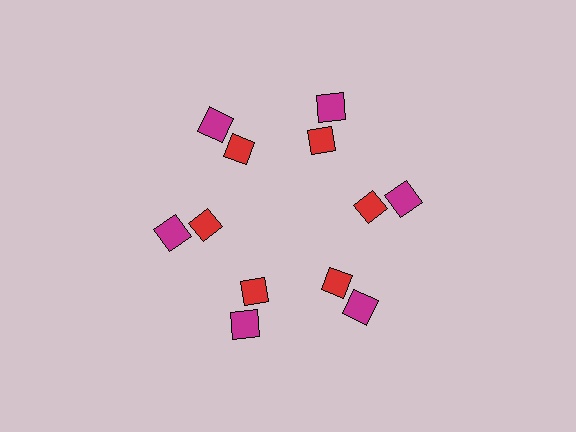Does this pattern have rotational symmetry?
Yes, this pattern has 6-fold rotational symmetry. It looks the same after rotating 60 degrees around the center.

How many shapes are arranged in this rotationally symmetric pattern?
There are 12 shapes, arranged in 6 groups of 2.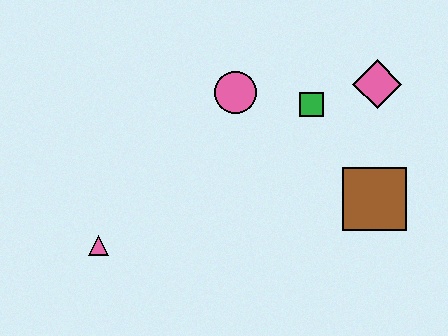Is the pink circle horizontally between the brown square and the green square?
No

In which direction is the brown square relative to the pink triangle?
The brown square is to the right of the pink triangle.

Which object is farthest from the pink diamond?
The pink triangle is farthest from the pink diamond.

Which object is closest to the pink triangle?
The pink circle is closest to the pink triangle.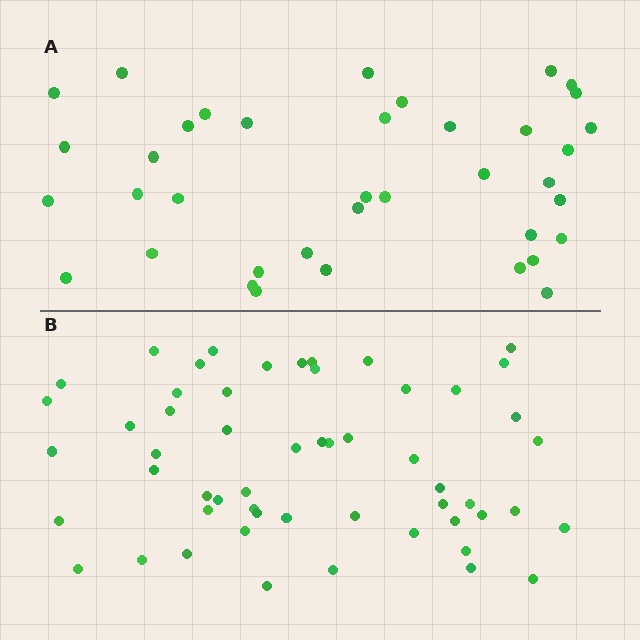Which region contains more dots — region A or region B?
Region B (the bottom region) has more dots.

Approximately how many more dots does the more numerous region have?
Region B has approximately 15 more dots than region A.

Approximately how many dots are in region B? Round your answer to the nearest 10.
About 60 dots. (The exact count is 55, which rounds to 60.)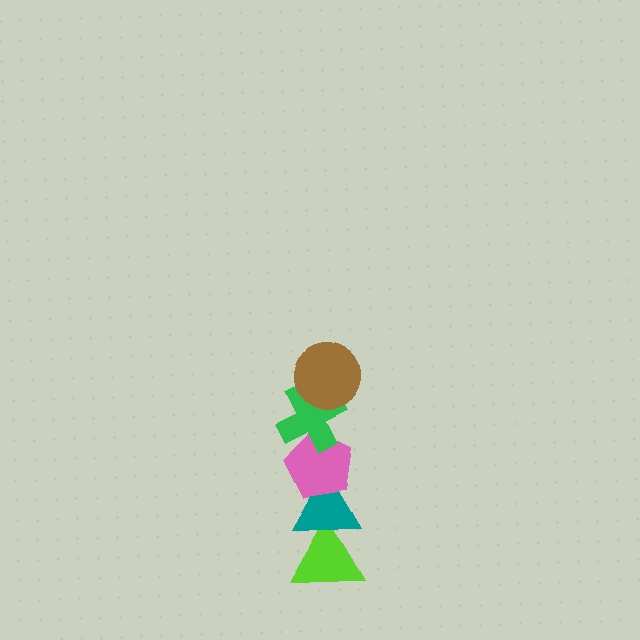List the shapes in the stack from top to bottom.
From top to bottom: the brown circle, the green cross, the pink pentagon, the teal triangle, the lime triangle.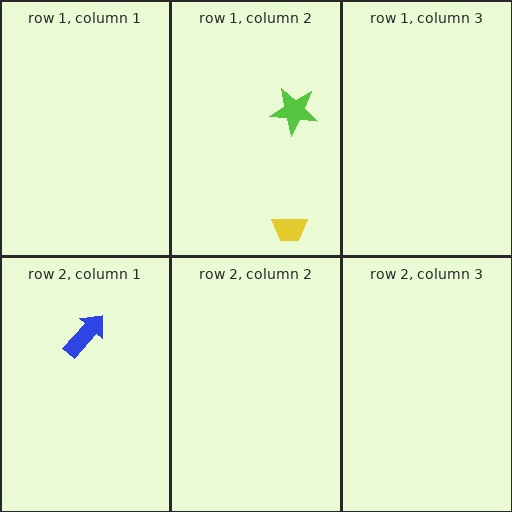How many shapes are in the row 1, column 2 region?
2.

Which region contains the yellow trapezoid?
The row 1, column 2 region.